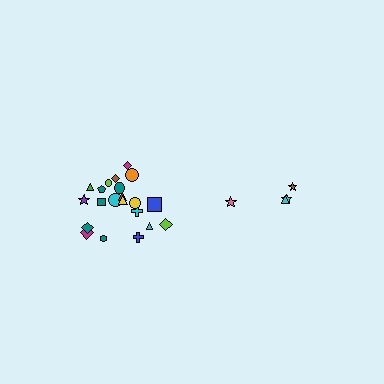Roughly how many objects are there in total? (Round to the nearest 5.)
Roughly 25 objects in total.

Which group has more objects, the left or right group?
The left group.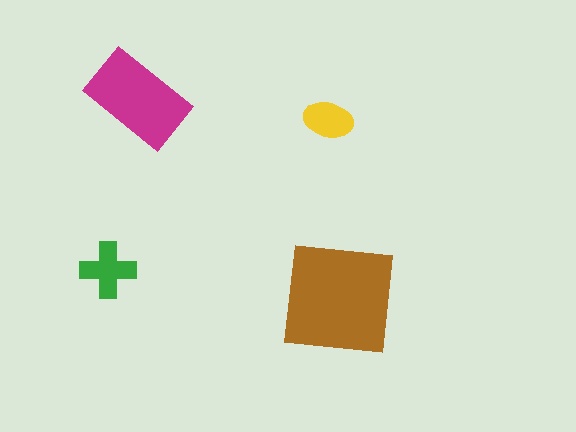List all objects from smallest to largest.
The yellow ellipse, the green cross, the magenta rectangle, the brown square.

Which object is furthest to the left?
The green cross is leftmost.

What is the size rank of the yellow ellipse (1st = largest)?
4th.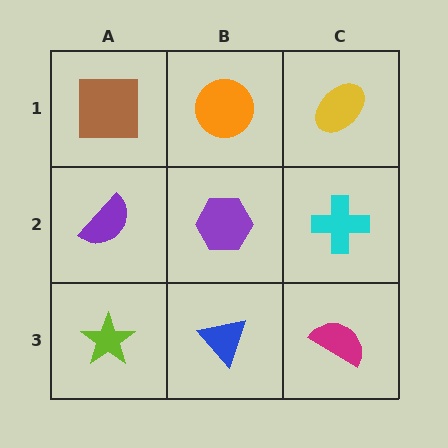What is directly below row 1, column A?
A purple semicircle.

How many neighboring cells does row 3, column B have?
3.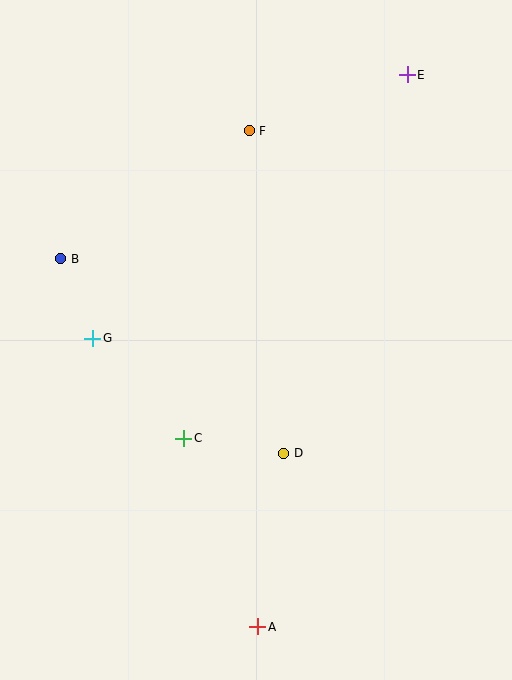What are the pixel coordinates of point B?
Point B is at (61, 259).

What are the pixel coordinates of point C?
Point C is at (184, 438).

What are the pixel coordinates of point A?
Point A is at (257, 627).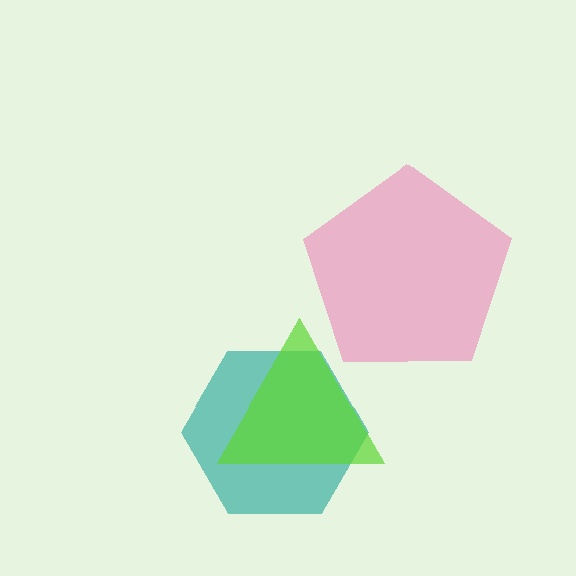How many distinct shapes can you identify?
There are 3 distinct shapes: a pink pentagon, a teal hexagon, a lime triangle.